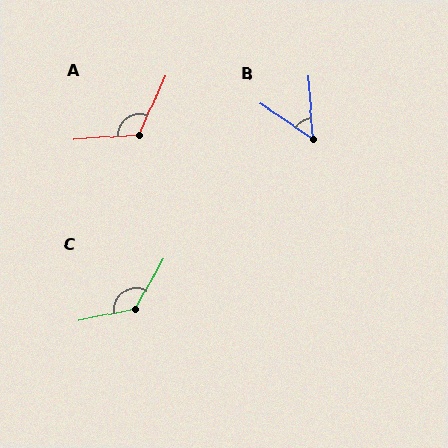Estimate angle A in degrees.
Approximately 117 degrees.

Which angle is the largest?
C, at approximately 131 degrees.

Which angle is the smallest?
B, at approximately 53 degrees.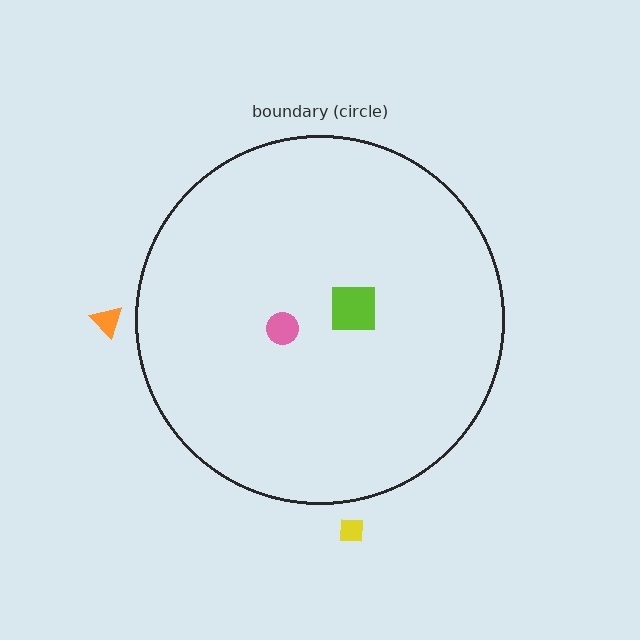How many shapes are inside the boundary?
2 inside, 2 outside.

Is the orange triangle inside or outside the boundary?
Outside.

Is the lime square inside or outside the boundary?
Inside.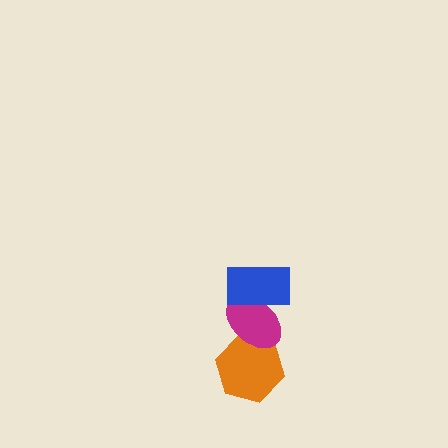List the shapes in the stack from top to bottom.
From top to bottom: the blue rectangle, the magenta ellipse, the orange hexagon.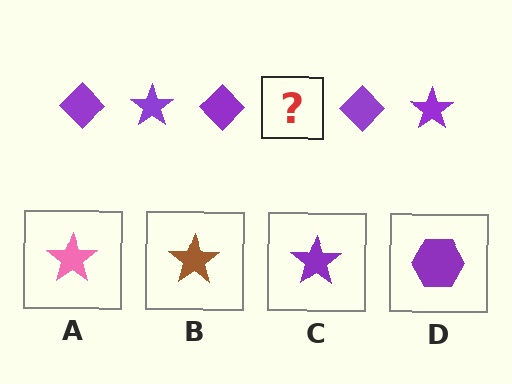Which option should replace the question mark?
Option C.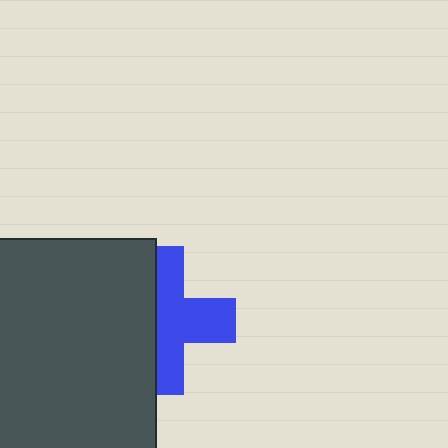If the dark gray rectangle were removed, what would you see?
You would see the complete blue cross.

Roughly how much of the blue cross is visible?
About half of it is visible (roughly 55%).